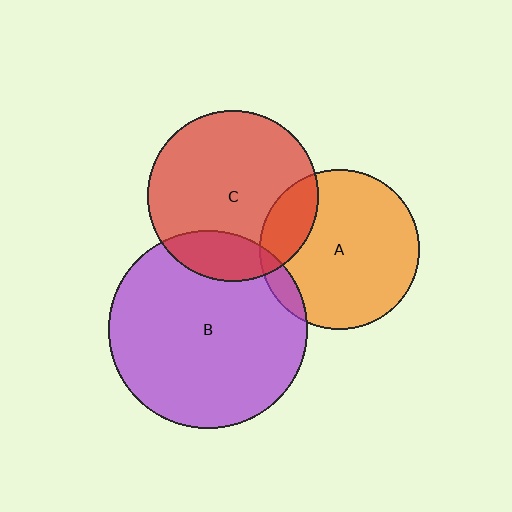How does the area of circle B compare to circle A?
Approximately 1.5 times.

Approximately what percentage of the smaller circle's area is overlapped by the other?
Approximately 20%.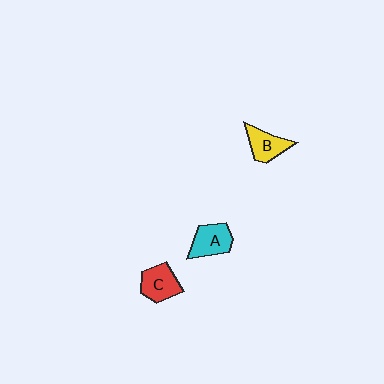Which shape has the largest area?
Shape C (red).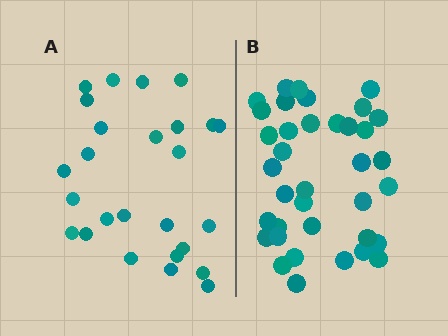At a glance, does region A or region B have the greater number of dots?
Region B (the right region) has more dots.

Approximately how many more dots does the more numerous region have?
Region B has roughly 12 or so more dots than region A.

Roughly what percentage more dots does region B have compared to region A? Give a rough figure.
About 40% more.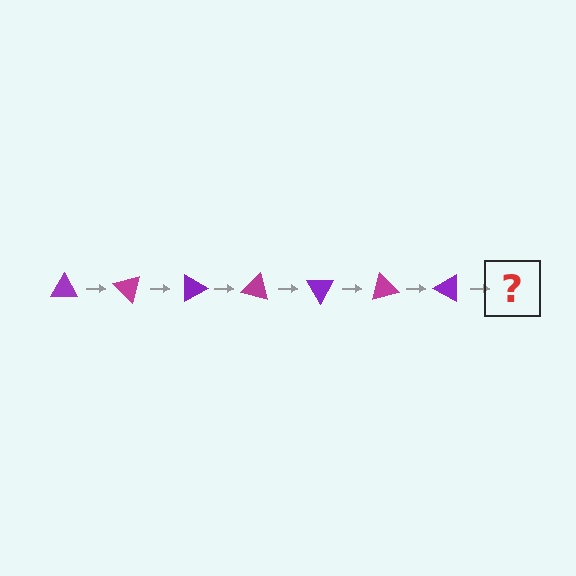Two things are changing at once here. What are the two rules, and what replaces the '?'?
The two rules are that it rotates 45 degrees each step and the color cycles through purple and magenta. The '?' should be a magenta triangle, rotated 315 degrees from the start.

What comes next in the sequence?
The next element should be a magenta triangle, rotated 315 degrees from the start.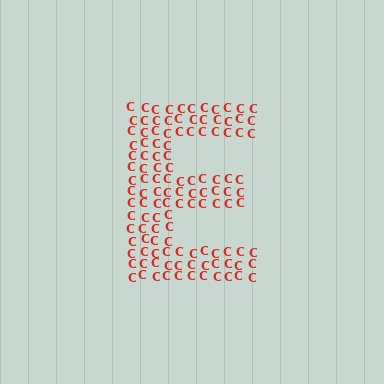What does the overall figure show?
The overall figure shows the letter E.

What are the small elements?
The small elements are letter C's.